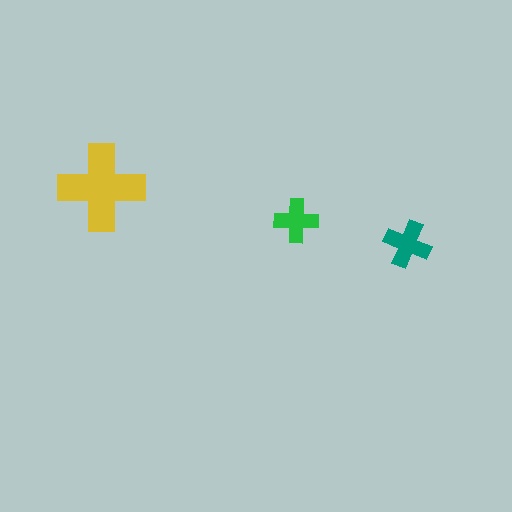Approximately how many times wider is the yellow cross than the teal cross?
About 2 times wider.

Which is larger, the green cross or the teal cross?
The teal one.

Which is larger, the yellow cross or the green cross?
The yellow one.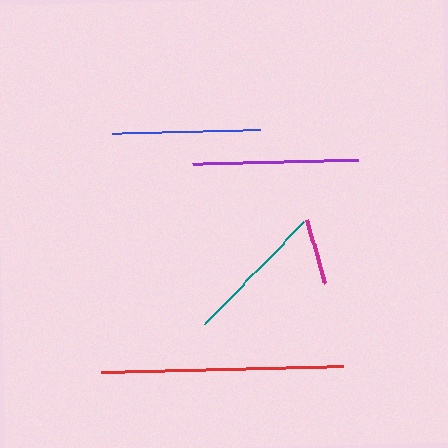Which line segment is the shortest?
The magenta line is the shortest at approximately 66 pixels.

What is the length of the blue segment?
The blue segment is approximately 147 pixels long.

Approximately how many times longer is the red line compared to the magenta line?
The red line is approximately 3.7 times the length of the magenta line.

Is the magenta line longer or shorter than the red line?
The red line is longer than the magenta line.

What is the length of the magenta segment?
The magenta segment is approximately 66 pixels long.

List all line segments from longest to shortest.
From longest to shortest: red, purple, blue, teal, magenta.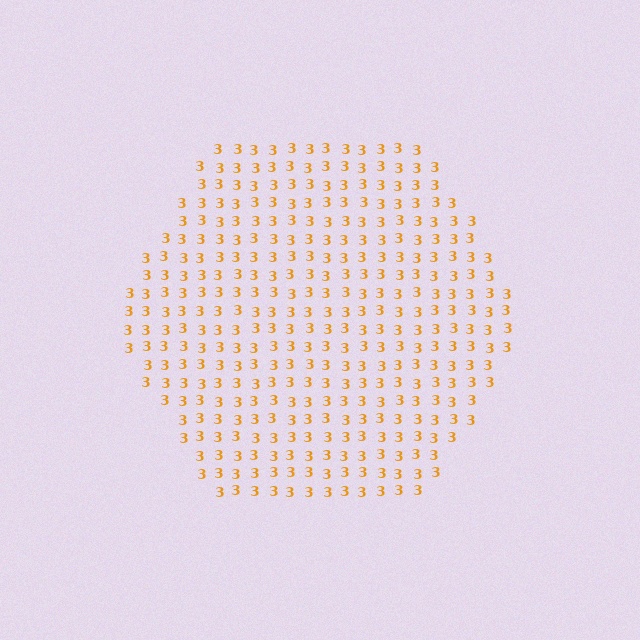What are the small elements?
The small elements are digit 3's.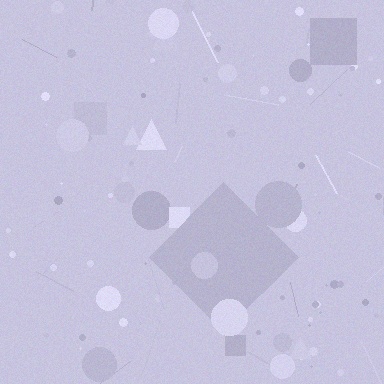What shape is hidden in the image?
A diamond is hidden in the image.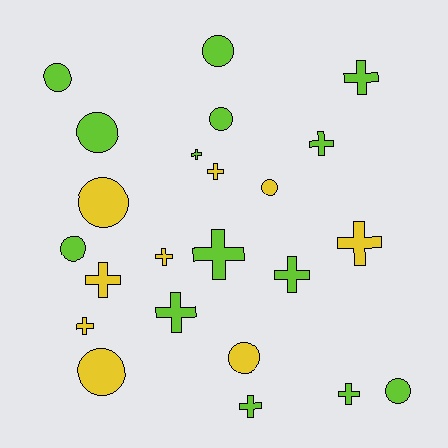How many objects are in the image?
There are 23 objects.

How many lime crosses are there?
There are 8 lime crosses.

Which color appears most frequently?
Lime, with 14 objects.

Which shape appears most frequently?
Cross, with 13 objects.